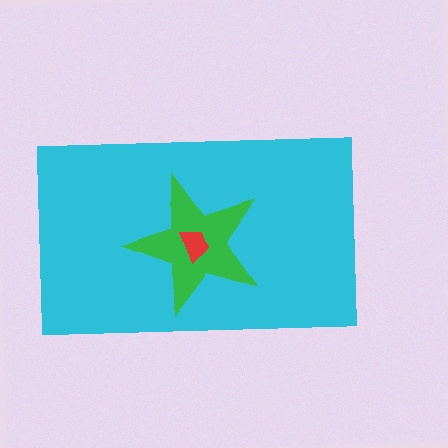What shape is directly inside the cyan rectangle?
The green star.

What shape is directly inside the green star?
The red trapezoid.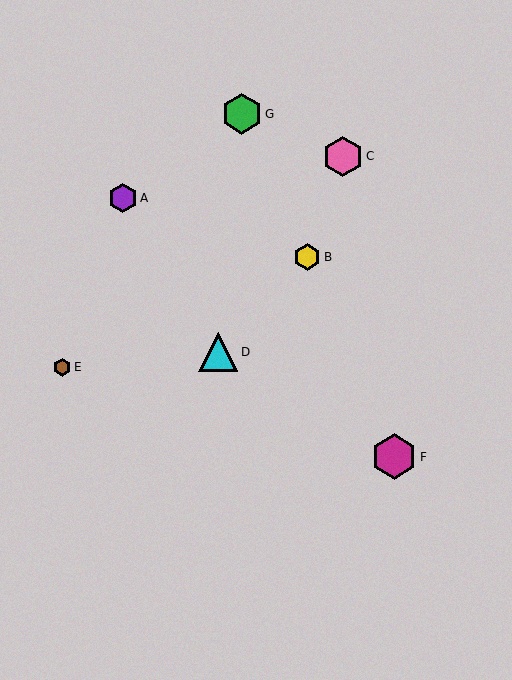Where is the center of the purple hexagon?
The center of the purple hexagon is at (123, 198).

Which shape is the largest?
The magenta hexagon (labeled F) is the largest.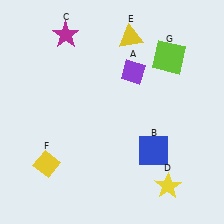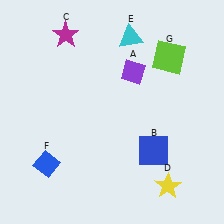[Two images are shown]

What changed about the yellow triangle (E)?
In Image 1, E is yellow. In Image 2, it changed to cyan.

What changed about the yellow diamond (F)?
In Image 1, F is yellow. In Image 2, it changed to blue.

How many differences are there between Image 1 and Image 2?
There are 2 differences between the two images.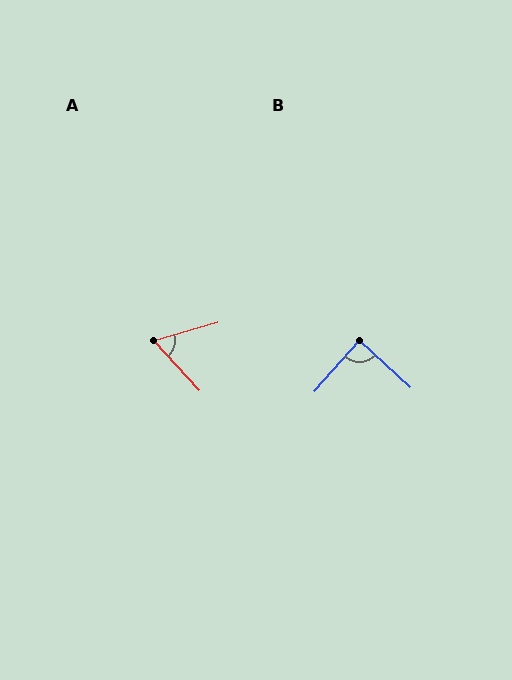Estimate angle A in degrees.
Approximately 63 degrees.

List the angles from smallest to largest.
A (63°), B (89°).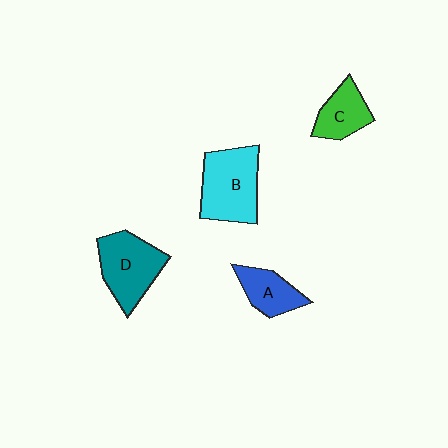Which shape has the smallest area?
Shape A (blue).